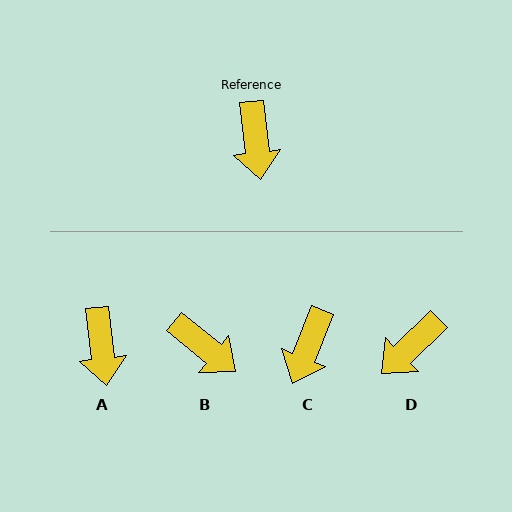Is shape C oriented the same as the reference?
No, it is off by about 29 degrees.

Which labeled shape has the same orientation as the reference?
A.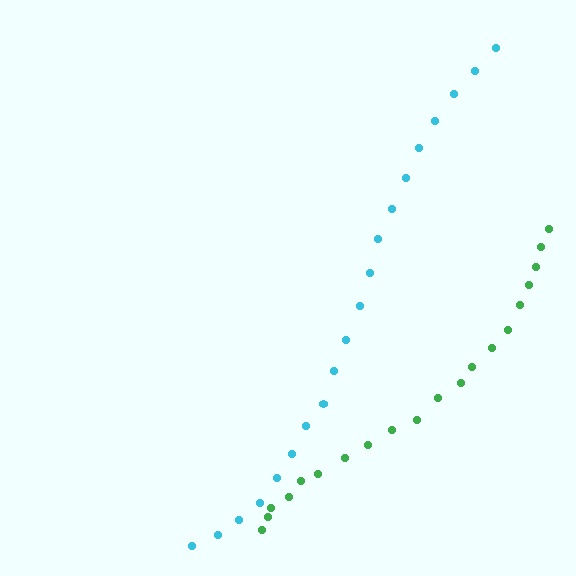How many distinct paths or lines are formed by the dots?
There are 2 distinct paths.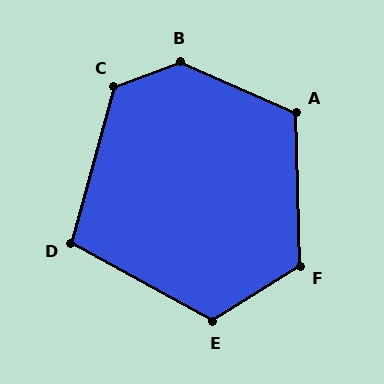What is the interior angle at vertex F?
Approximately 121 degrees (obtuse).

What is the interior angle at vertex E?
Approximately 119 degrees (obtuse).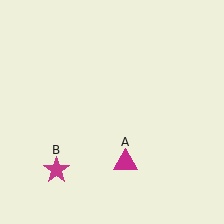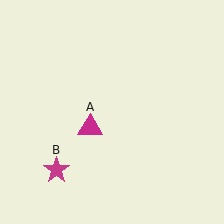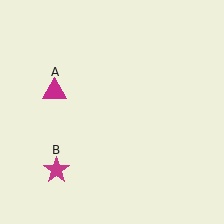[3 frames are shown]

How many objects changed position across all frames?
1 object changed position: magenta triangle (object A).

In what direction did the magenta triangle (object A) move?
The magenta triangle (object A) moved up and to the left.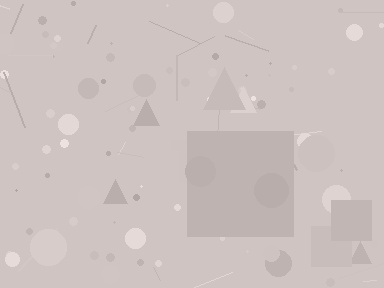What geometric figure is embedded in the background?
A square is embedded in the background.